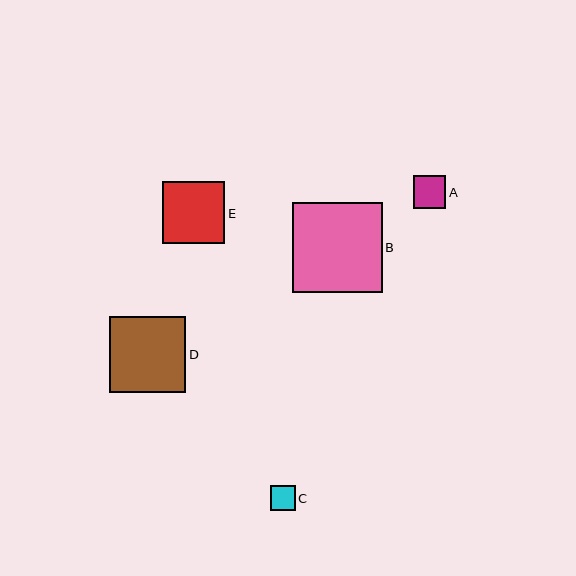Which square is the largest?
Square B is the largest with a size of approximately 90 pixels.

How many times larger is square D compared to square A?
Square D is approximately 2.3 times the size of square A.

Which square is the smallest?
Square C is the smallest with a size of approximately 25 pixels.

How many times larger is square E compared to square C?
Square E is approximately 2.5 times the size of square C.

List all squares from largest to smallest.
From largest to smallest: B, D, E, A, C.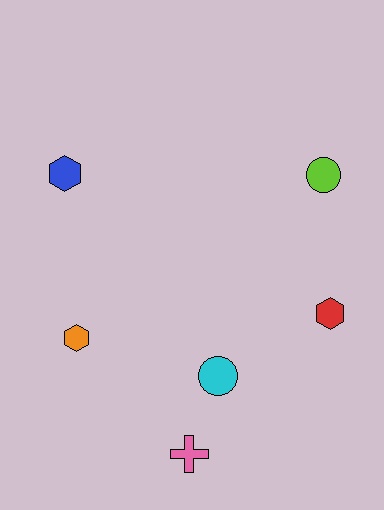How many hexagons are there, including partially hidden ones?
There are 3 hexagons.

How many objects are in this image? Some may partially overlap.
There are 6 objects.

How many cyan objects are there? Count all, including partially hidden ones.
There is 1 cyan object.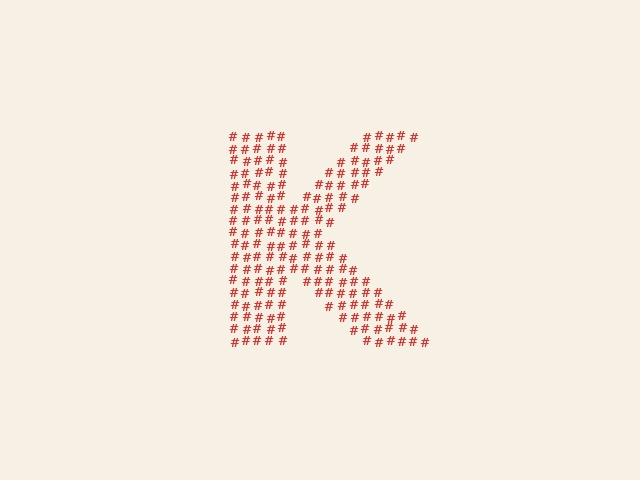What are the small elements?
The small elements are hash symbols.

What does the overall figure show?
The overall figure shows the letter K.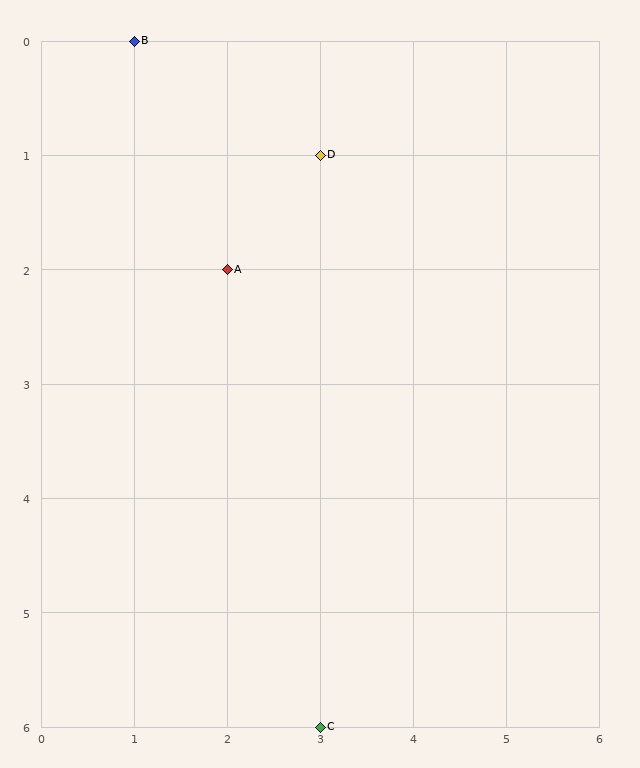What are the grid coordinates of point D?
Point D is at grid coordinates (3, 1).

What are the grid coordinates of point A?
Point A is at grid coordinates (2, 2).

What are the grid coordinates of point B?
Point B is at grid coordinates (1, 0).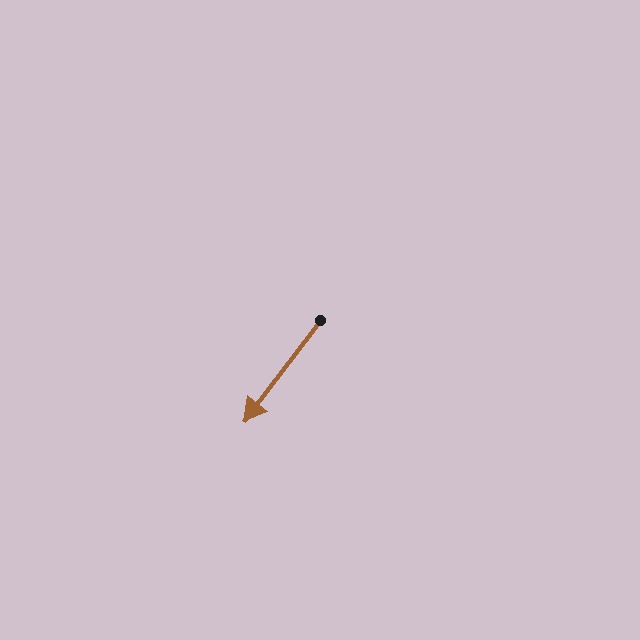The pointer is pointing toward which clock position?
Roughly 7 o'clock.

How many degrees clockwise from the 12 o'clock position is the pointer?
Approximately 217 degrees.